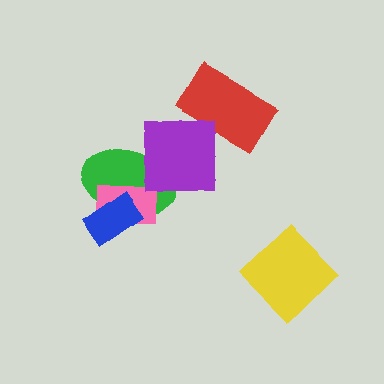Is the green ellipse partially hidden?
Yes, it is partially covered by another shape.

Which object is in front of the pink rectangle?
The blue rectangle is in front of the pink rectangle.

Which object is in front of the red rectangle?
The purple square is in front of the red rectangle.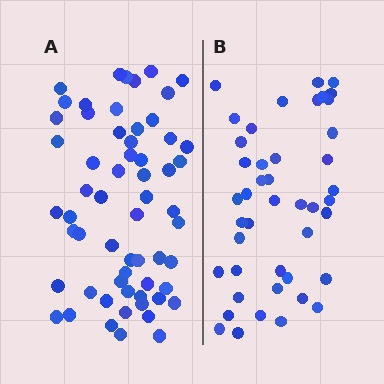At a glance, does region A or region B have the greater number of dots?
Region A (the left region) has more dots.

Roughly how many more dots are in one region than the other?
Region A has approximately 15 more dots than region B.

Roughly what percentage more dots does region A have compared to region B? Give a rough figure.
About 35% more.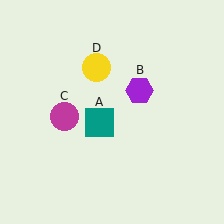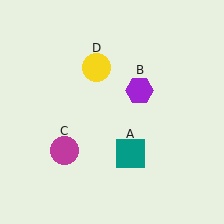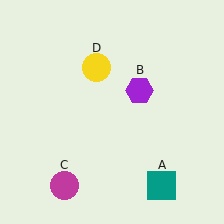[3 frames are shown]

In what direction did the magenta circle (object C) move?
The magenta circle (object C) moved down.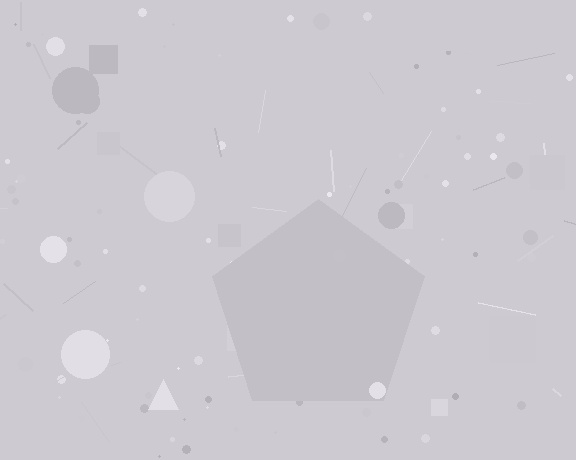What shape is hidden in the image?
A pentagon is hidden in the image.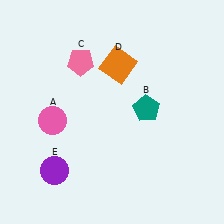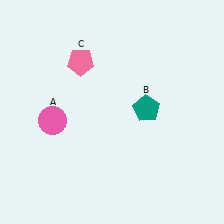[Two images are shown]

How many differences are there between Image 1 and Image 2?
There are 2 differences between the two images.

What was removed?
The purple circle (E), the orange square (D) were removed in Image 2.